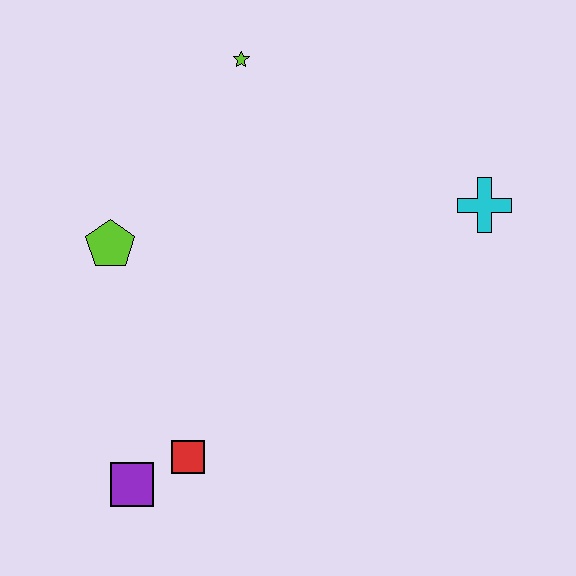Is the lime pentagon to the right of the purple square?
No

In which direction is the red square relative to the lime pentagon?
The red square is below the lime pentagon.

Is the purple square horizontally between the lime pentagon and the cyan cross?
Yes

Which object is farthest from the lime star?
The purple square is farthest from the lime star.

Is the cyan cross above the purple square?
Yes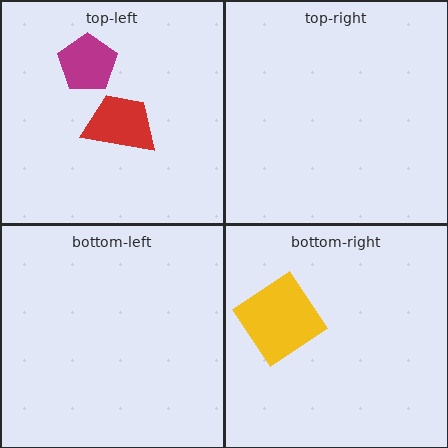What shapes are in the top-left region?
The red trapezoid, the magenta pentagon.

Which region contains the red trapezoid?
The top-left region.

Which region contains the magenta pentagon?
The top-left region.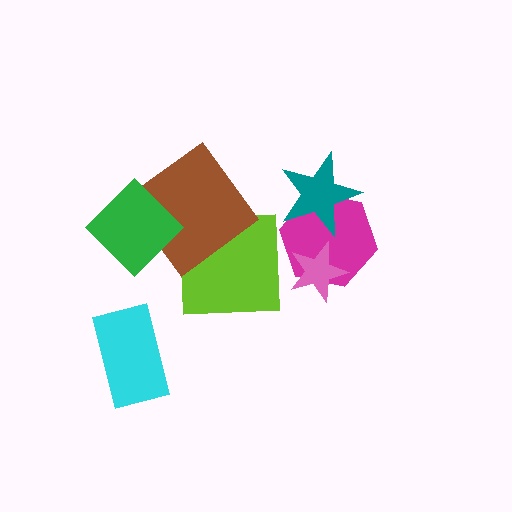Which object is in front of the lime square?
The brown diamond is in front of the lime square.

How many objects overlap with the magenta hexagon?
2 objects overlap with the magenta hexagon.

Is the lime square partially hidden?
Yes, it is partially covered by another shape.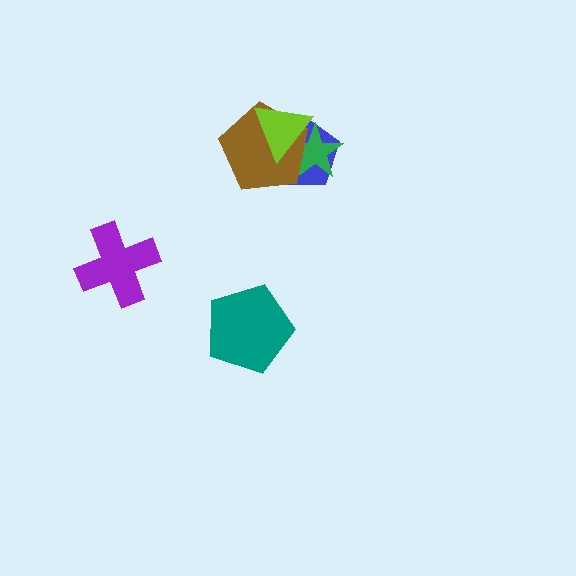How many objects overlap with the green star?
3 objects overlap with the green star.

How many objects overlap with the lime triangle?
3 objects overlap with the lime triangle.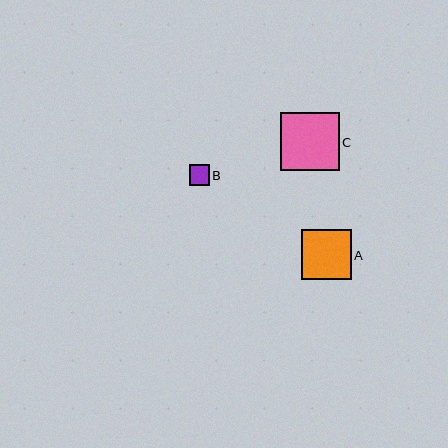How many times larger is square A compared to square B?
Square A is approximately 2.4 times the size of square B.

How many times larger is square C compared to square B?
Square C is approximately 2.9 times the size of square B.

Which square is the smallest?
Square B is the smallest with a size of approximately 20 pixels.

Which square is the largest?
Square C is the largest with a size of approximately 58 pixels.